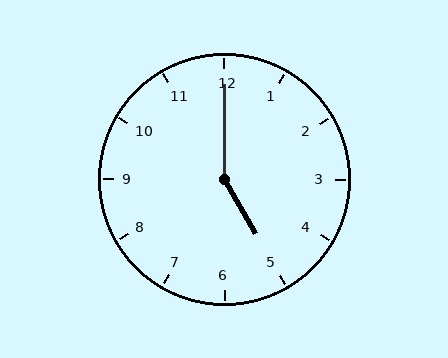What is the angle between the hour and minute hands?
Approximately 150 degrees.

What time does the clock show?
5:00.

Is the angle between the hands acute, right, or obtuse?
It is obtuse.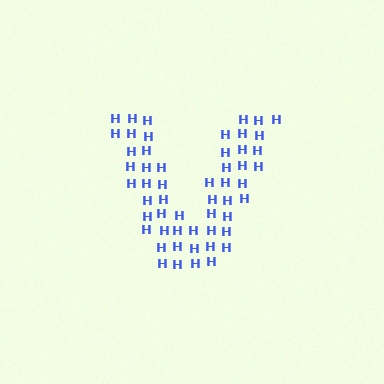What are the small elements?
The small elements are letter H's.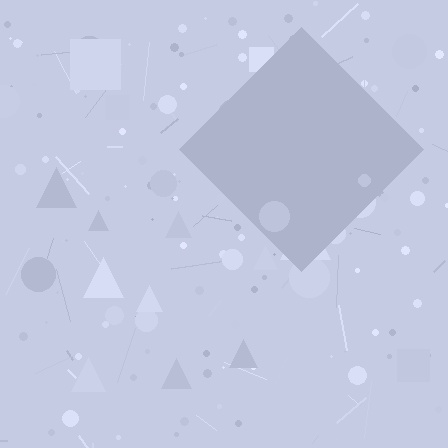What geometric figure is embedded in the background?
A diamond is embedded in the background.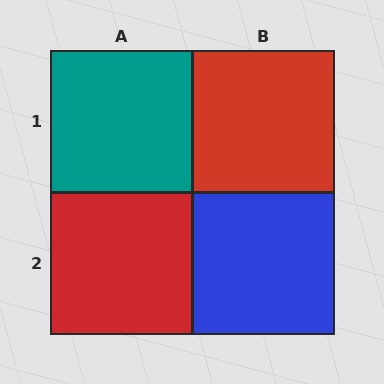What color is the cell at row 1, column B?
Red.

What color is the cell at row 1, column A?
Teal.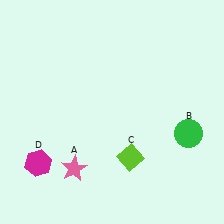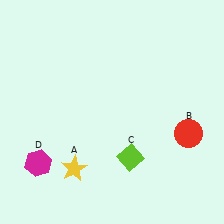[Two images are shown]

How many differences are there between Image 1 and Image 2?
There are 2 differences between the two images.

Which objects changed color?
A changed from pink to yellow. B changed from green to red.